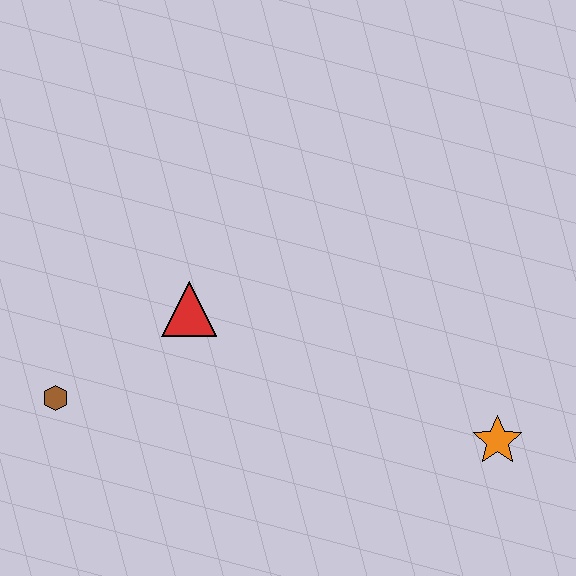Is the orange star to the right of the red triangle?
Yes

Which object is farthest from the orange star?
The brown hexagon is farthest from the orange star.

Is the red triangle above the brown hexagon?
Yes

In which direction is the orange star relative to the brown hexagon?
The orange star is to the right of the brown hexagon.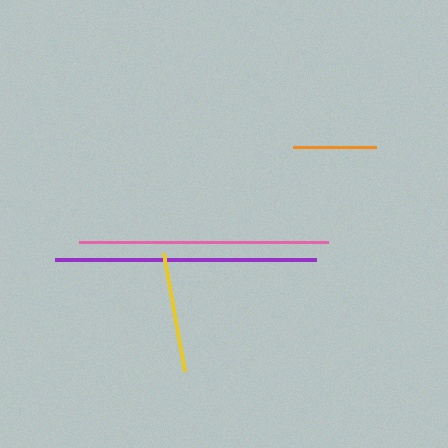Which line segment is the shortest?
The orange line is the shortest at approximately 83 pixels.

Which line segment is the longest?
The purple line is the longest at approximately 261 pixels.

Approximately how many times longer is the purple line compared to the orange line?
The purple line is approximately 3.1 times the length of the orange line.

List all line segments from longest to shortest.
From longest to shortest: purple, pink, yellow, orange.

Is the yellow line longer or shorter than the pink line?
The pink line is longer than the yellow line.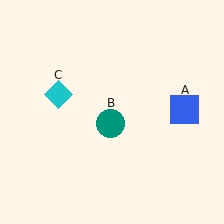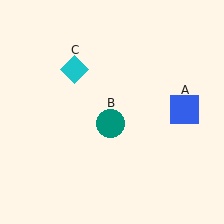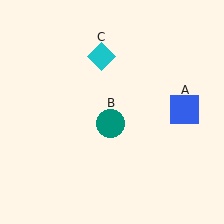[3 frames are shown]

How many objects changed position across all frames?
1 object changed position: cyan diamond (object C).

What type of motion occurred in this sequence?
The cyan diamond (object C) rotated clockwise around the center of the scene.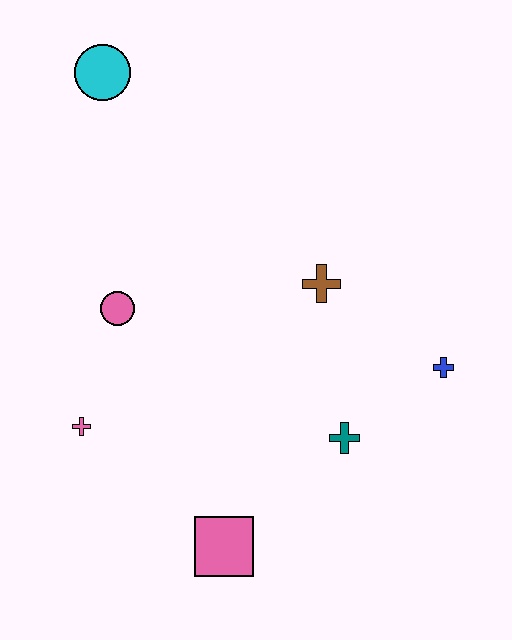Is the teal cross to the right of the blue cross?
No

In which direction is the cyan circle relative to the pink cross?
The cyan circle is above the pink cross.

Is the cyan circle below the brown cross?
No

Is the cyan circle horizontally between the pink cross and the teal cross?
Yes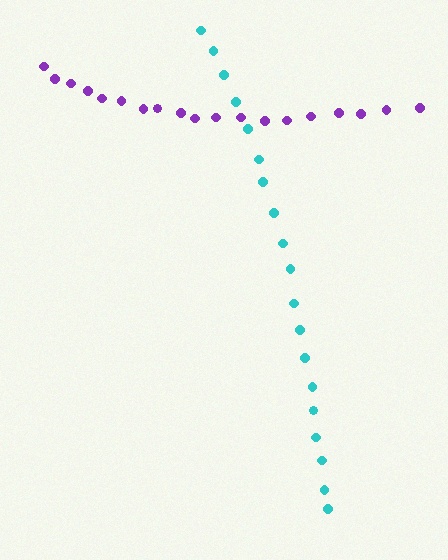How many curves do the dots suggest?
There are 2 distinct paths.